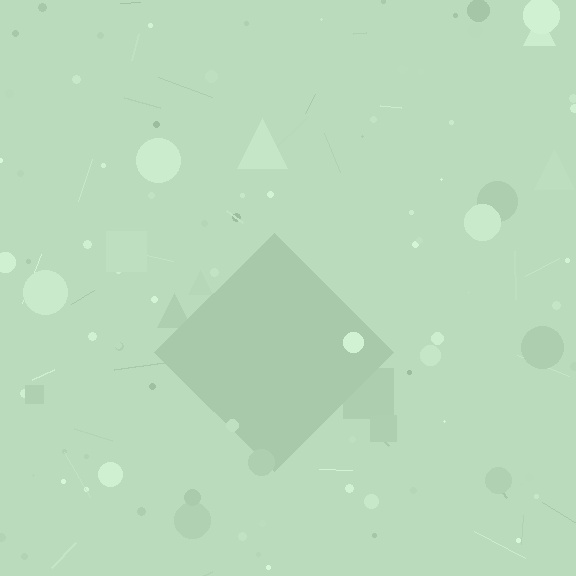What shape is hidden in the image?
A diamond is hidden in the image.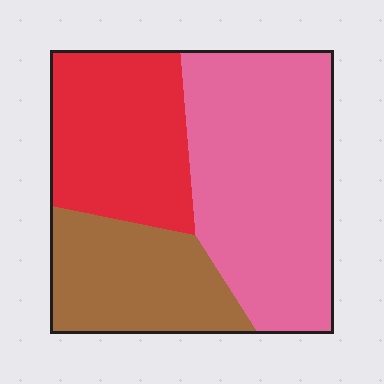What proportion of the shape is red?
Red takes up between a sixth and a third of the shape.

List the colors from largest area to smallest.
From largest to smallest: pink, red, brown.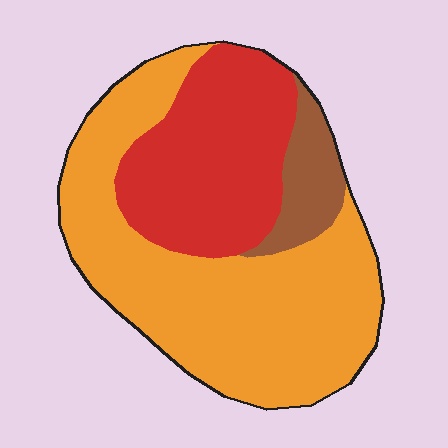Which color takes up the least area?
Brown, at roughly 10%.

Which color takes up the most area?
Orange, at roughly 60%.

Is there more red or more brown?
Red.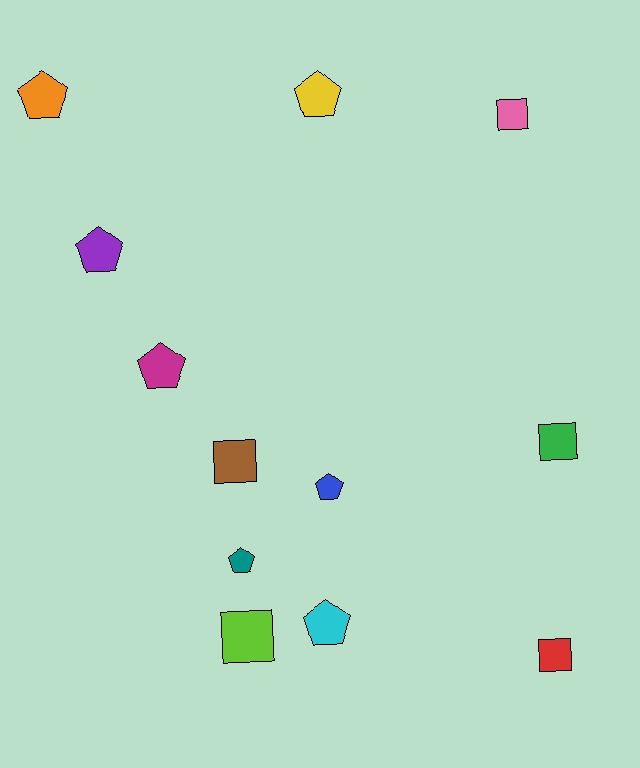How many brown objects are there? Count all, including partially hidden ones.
There is 1 brown object.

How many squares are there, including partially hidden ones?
There are 5 squares.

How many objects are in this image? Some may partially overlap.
There are 12 objects.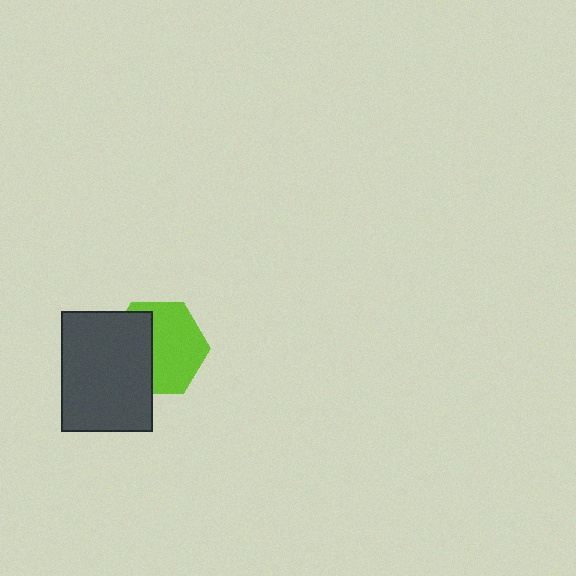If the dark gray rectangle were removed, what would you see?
You would see the complete lime hexagon.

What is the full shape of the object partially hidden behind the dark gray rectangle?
The partially hidden object is a lime hexagon.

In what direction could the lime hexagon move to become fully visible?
The lime hexagon could move right. That would shift it out from behind the dark gray rectangle entirely.